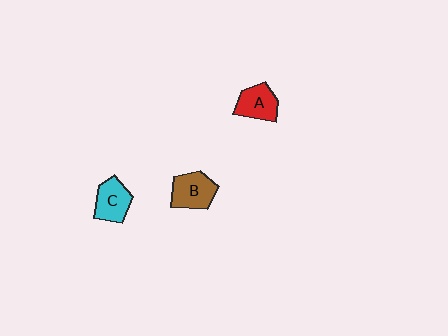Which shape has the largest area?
Shape B (brown).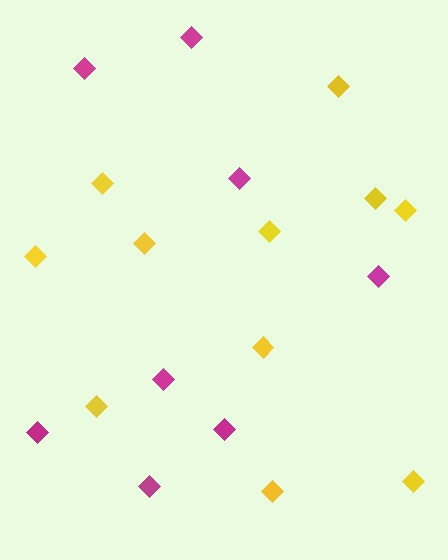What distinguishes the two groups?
There are 2 groups: one group of magenta diamonds (8) and one group of yellow diamonds (11).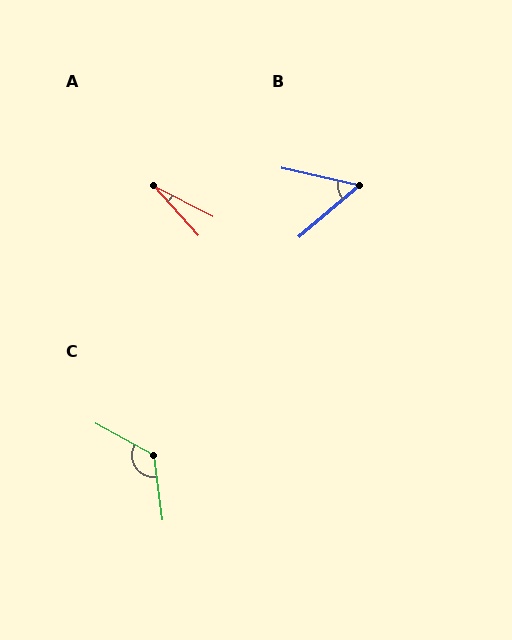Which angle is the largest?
C, at approximately 126 degrees.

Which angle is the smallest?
A, at approximately 21 degrees.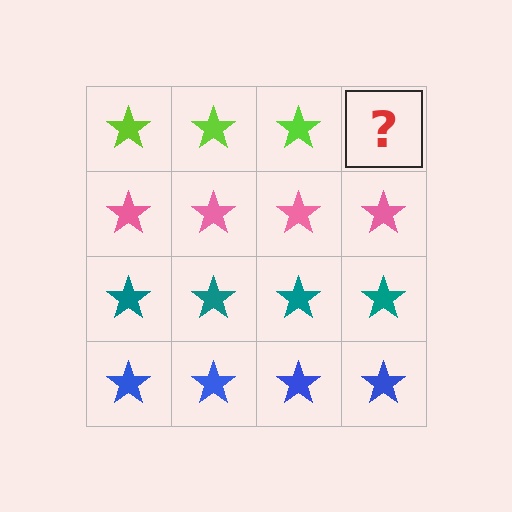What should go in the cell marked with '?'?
The missing cell should contain a lime star.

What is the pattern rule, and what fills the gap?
The rule is that each row has a consistent color. The gap should be filled with a lime star.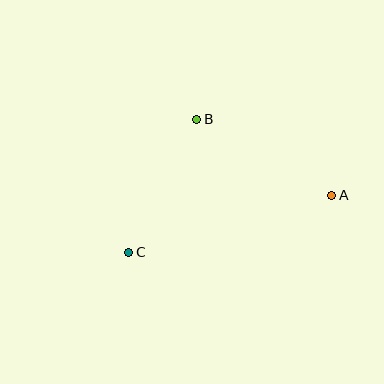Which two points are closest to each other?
Points B and C are closest to each other.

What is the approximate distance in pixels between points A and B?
The distance between A and B is approximately 155 pixels.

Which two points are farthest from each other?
Points A and C are farthest from each other.